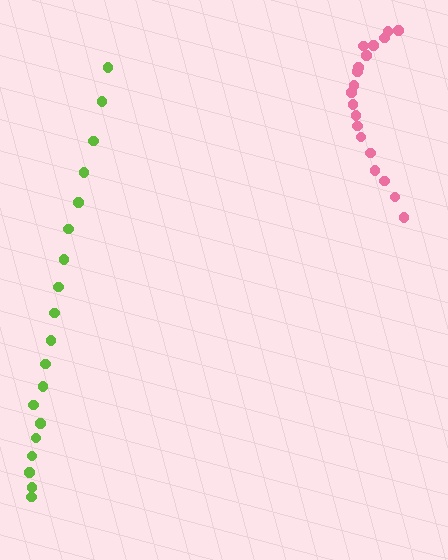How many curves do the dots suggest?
There are 2 distinct paths.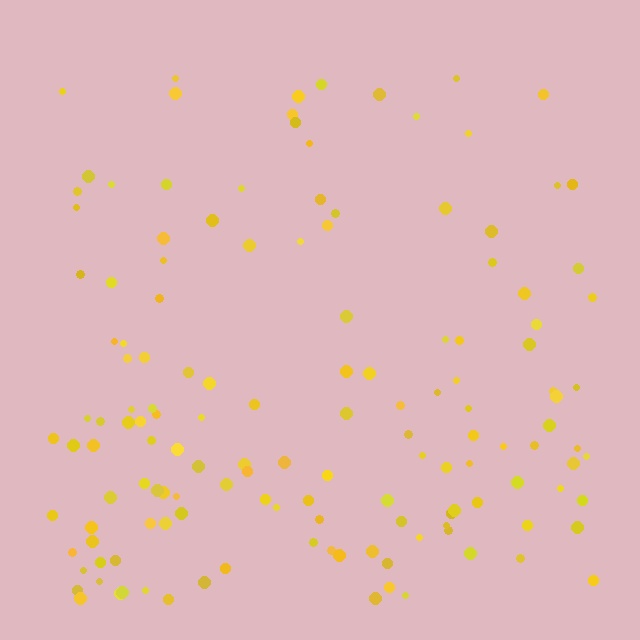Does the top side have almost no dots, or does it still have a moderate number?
Still a moderate number, just noticeably fewer than the bottom.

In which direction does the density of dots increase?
From top to bottom, with the bottom side densest.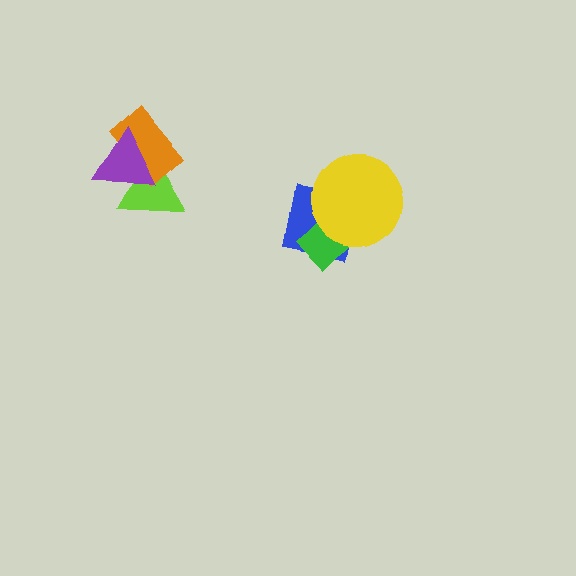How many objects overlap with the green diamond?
2 objects overlap with the green diamond.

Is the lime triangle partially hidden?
Yes, it is partially covered by another shape.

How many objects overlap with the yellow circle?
2 objects overlap with the yellow circle.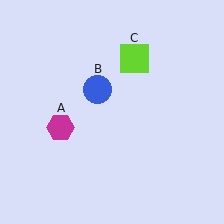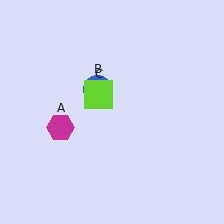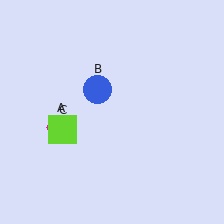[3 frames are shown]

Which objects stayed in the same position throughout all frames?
Magenta hexagon (object A) and blue circle (object B) remained stationary.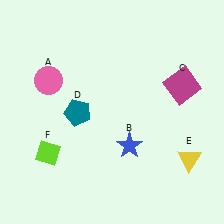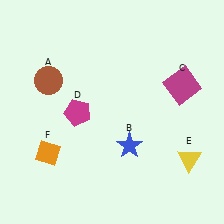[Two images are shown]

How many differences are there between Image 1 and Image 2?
There are 3 differences between the two images.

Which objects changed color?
A changed from pink to brown. D changed from teal to magenta. F changed from lime to orange.